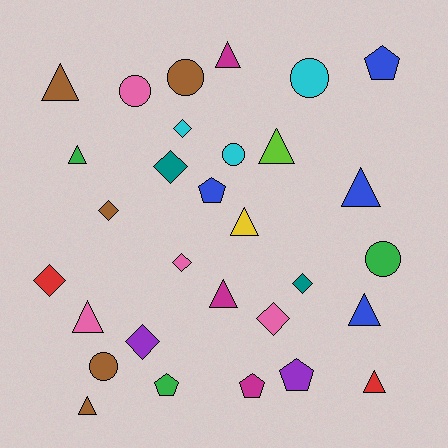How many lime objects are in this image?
There is 1 lime object.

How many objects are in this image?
There are 30 objects.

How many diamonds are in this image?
There are 8 diamonds.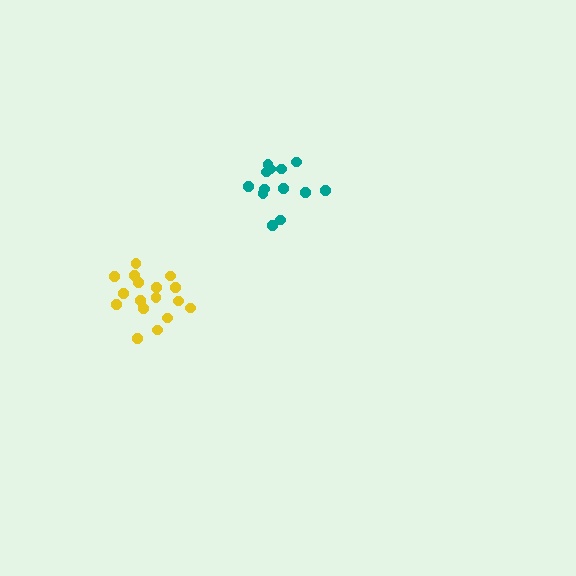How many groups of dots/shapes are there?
There are 2 groups.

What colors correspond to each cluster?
The clusters are colored: yellow, teal.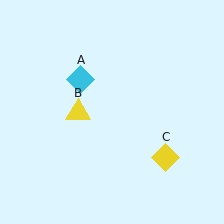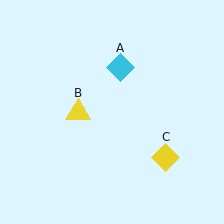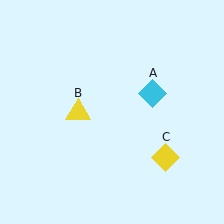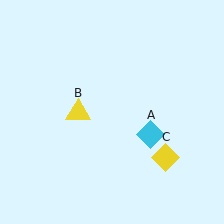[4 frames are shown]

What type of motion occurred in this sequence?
The cyan diamond (object A) rotated clockwise around the center of the scene.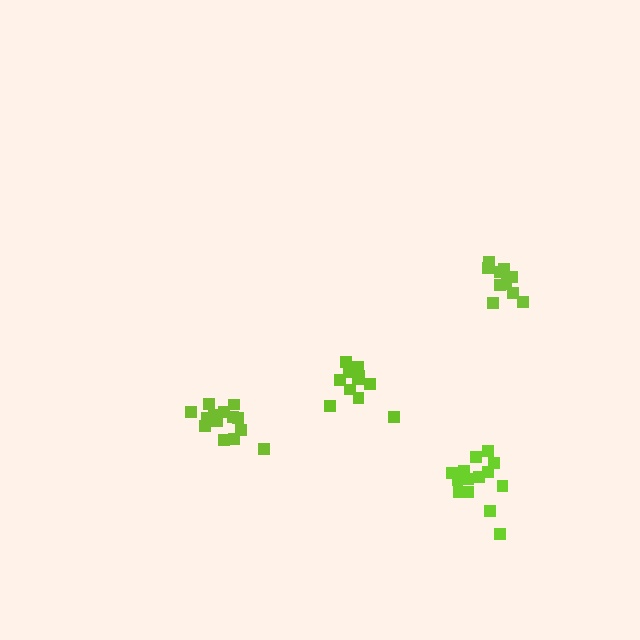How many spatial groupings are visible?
There are 4 spatial groupings.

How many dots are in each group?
Group 1: 10 dots, Group 2: 15 dots, Group 3: 15 dots, Group 4: 12 dots (52 total).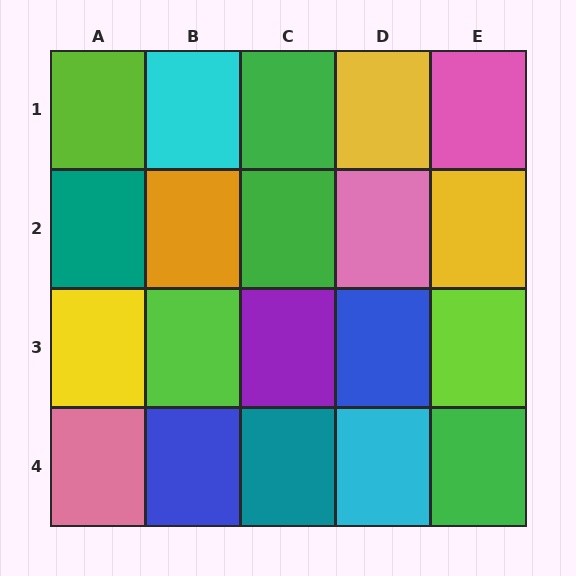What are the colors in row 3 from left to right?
Yellow, lime, purple, blue, lime.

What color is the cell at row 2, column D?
Pink.